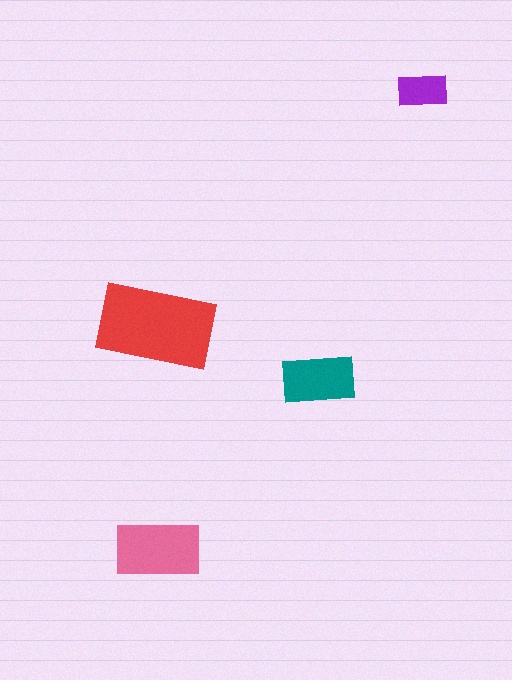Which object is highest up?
The purple rectangle is topmost.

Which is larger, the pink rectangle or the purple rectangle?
The pink one.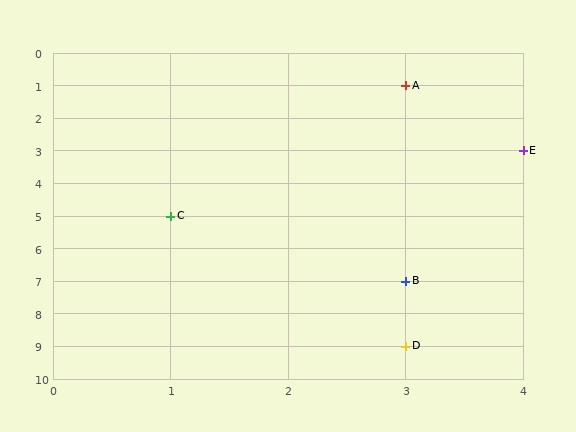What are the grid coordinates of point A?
Point A is at grid coordinates (3, 1).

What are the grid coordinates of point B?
Point B is at grid coordinates (3, 7).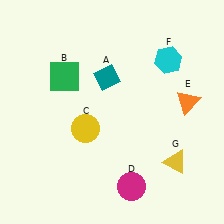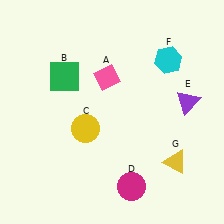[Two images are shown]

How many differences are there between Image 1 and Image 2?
There are 2 differences between the two images.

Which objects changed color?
A changed from teal to pink. E changed from orange to purple.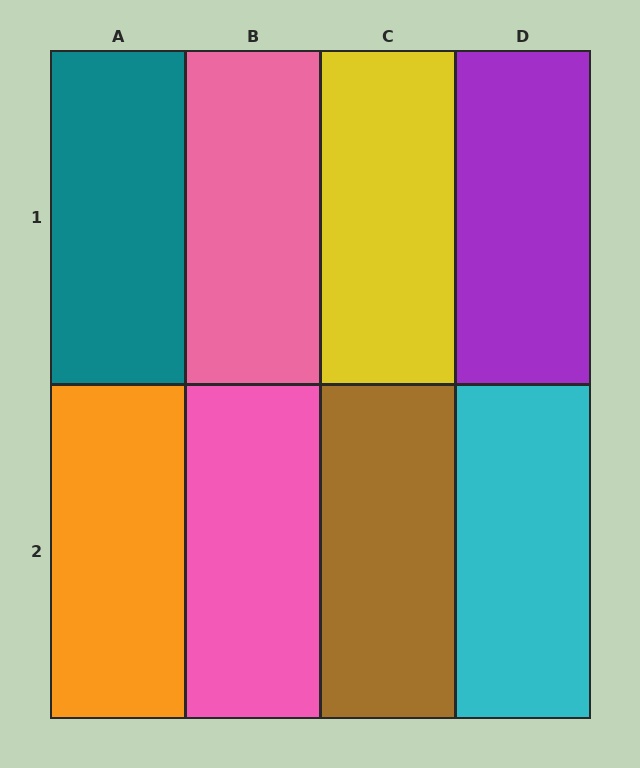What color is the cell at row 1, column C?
Yellow.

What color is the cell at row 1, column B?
Pink.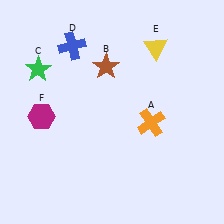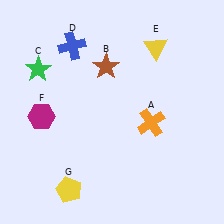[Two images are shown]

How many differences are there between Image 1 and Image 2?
There is 1 difference between the two images.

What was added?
A yellow pentagon (G) was added in Image 2.